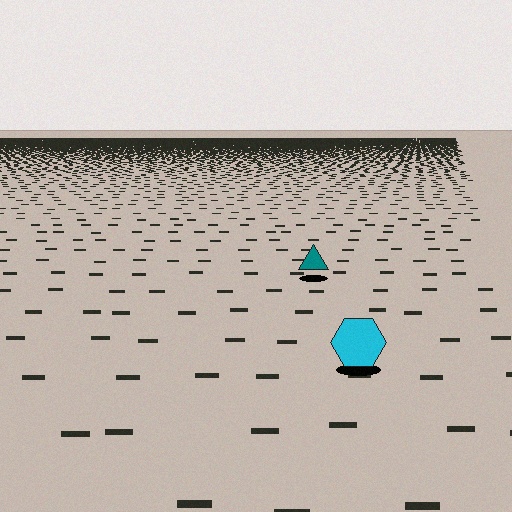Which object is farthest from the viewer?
The teal triangle is farthest from the viewer. It appears smaller and the ground texture around it is denser.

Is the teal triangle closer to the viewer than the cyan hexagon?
No. The cyan hexagon is closer — you can tell from the texture gradient: the ground texture is coarser near it.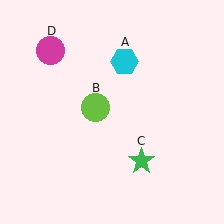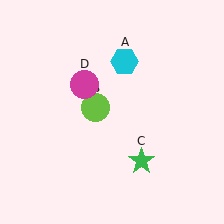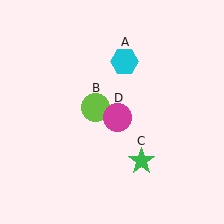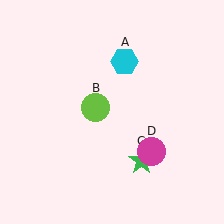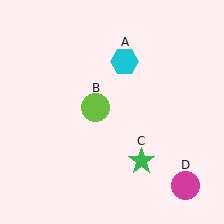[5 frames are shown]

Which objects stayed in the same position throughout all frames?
Cyan hexagon (object A) and lime circle (object B) and green star (object C) remained stationary.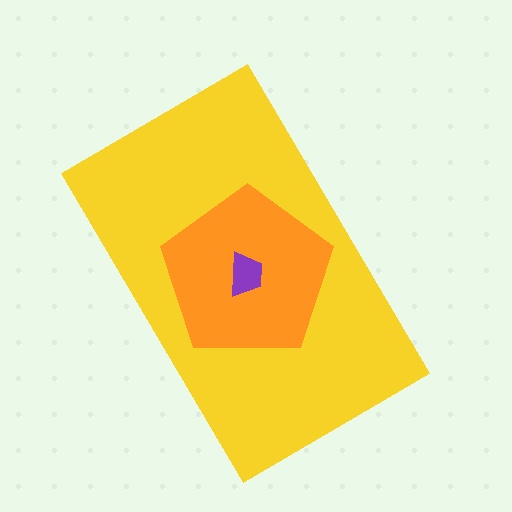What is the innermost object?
The purple trapezoid.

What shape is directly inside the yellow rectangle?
The orange pentagon.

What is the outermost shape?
The yellow rectangle.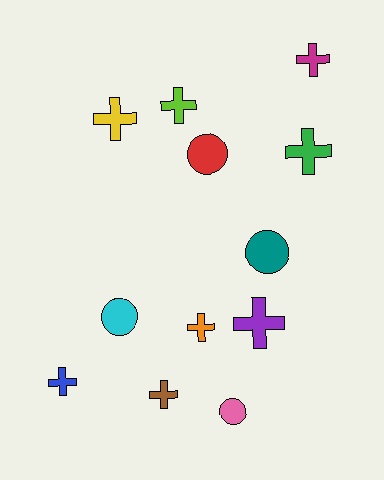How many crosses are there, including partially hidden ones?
There are 8 crosses.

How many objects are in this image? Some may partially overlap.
There are 12 objects.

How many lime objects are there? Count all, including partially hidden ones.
There is 1 lime object.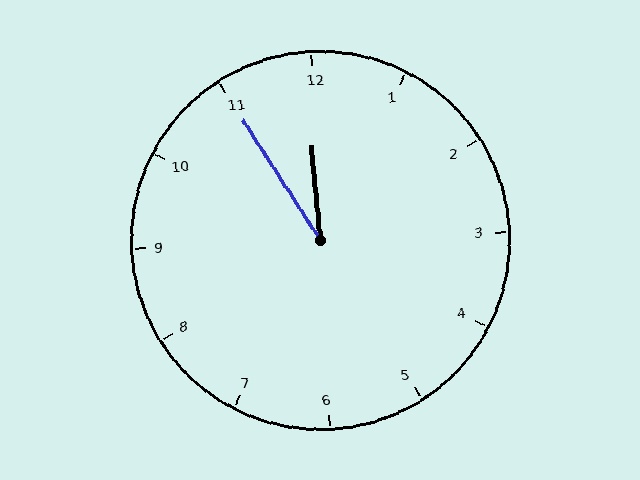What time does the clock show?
11:55.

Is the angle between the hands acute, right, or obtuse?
It is acute.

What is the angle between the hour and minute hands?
Approximately 28 degrees.